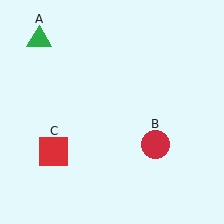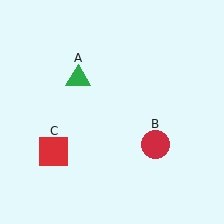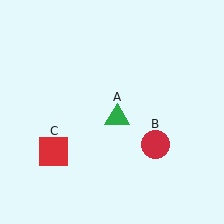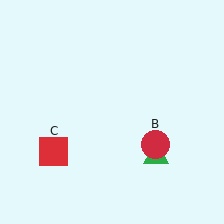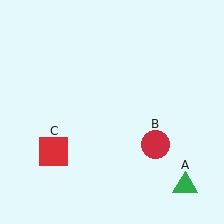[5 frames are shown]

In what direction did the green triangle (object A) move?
The green triangle (object A) moved down and to the right.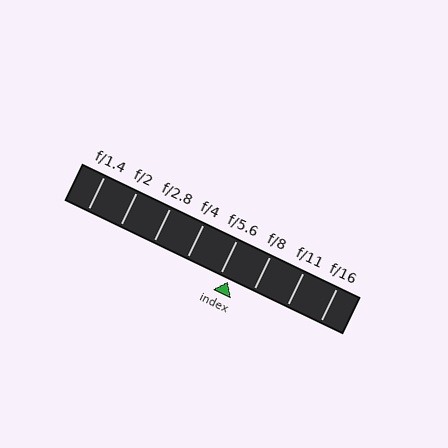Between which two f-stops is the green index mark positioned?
The index mark is between f/5.6 and f/8.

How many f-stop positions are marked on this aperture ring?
There are 8 f-stop positions marked.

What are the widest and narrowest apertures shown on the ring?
The widest aperture shown is f/1.4 and the narrowest is f/16.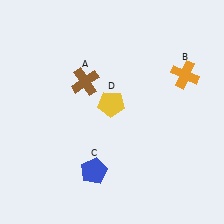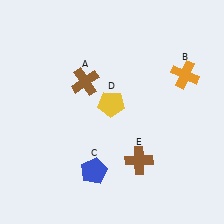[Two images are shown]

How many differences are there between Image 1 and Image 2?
There is 1 difference between the two images.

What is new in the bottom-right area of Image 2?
A brown cross (E) was added in the bottom-right area of Image 2.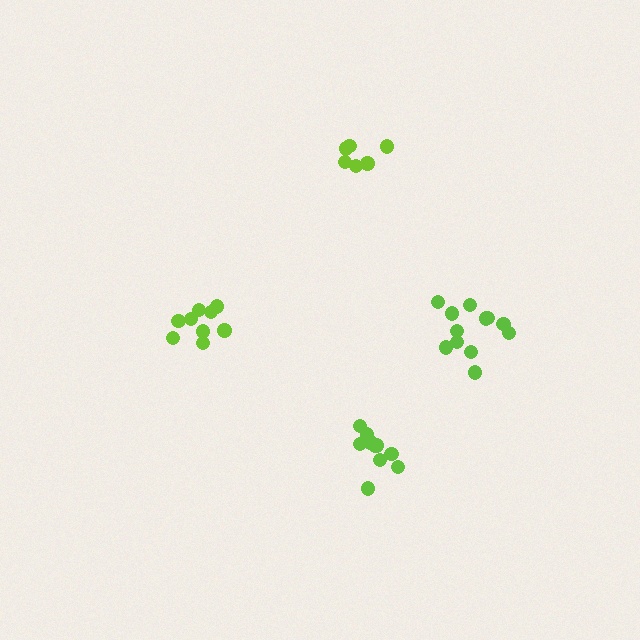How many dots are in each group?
Group 1: 11 dots, Group 2: 12 dots, Group 3: 9 dots, Group 4: 6 dots (38 total).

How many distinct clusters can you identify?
There are 4 distinct clusters.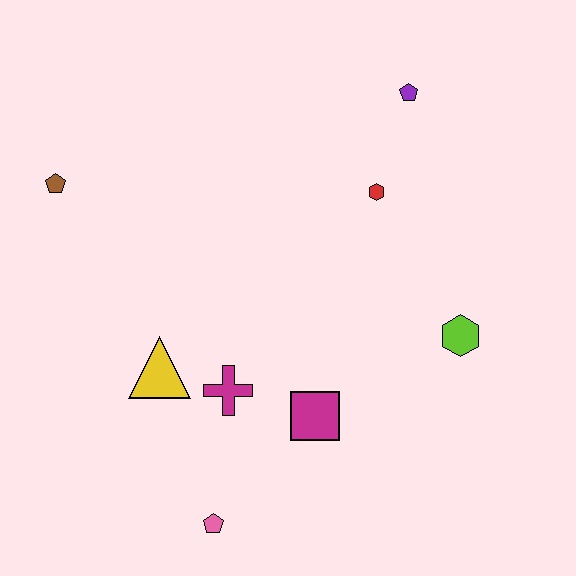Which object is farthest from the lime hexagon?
The brown pentagon is farthest from the lime hexagon.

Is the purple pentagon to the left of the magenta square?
No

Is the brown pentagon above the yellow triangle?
Yes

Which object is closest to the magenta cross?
The yellow triangle is closest to the magenta cross.